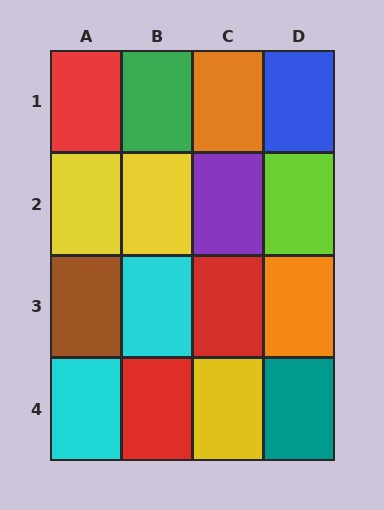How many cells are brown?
1 cell is brown.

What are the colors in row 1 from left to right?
Red, green, orange, blue.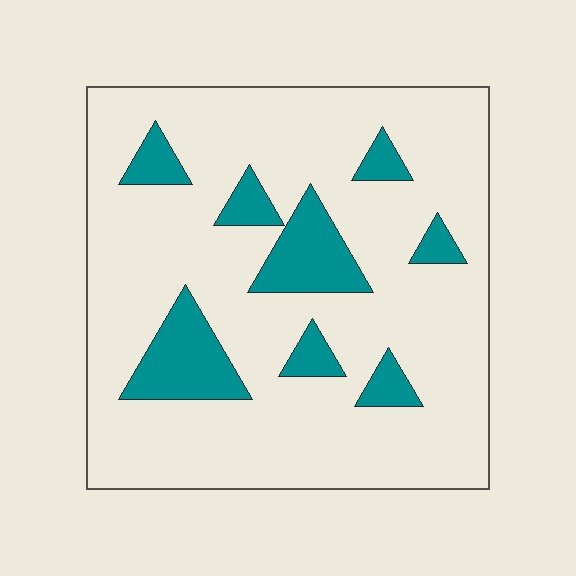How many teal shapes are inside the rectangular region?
8.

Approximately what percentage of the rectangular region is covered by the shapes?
Approximately 15%.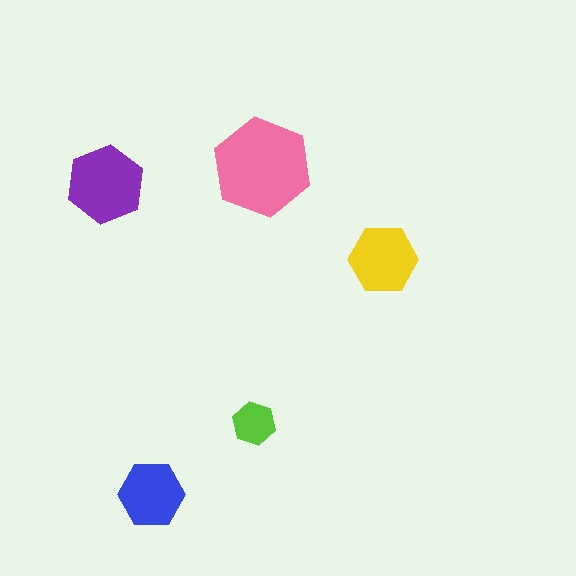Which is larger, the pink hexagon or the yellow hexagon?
The pink one.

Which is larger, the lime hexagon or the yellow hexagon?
The yellow one.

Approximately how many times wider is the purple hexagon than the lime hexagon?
About 2 times wider.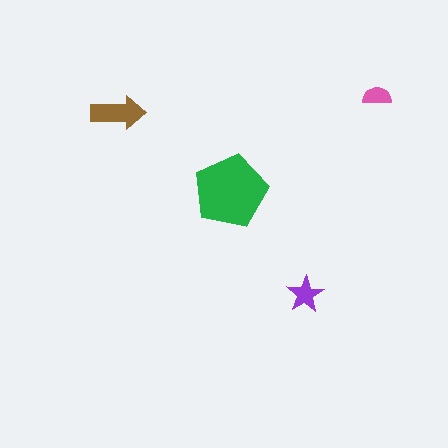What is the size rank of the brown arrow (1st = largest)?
2nd.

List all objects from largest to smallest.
The green pentagon, the brown arrow, the purple star, the pink semicircle.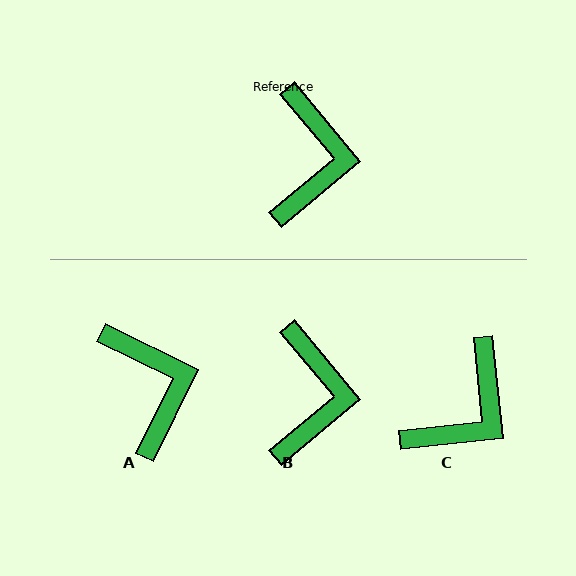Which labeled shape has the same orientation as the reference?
B.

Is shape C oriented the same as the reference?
No, it is off by about 34 degrees.